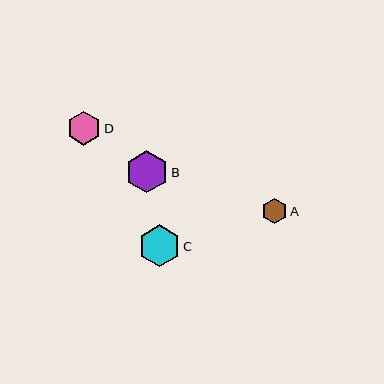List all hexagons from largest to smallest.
From largest to smallest: C, B, D, A.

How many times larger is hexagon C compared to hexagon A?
Hexagon C is approximately 1.7 times the size of hexagon A.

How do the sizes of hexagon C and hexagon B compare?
Hexagon C and hexagon B are approximately the same size.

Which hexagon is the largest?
Hexagon C is the largest with a size of approximately 42 pixels.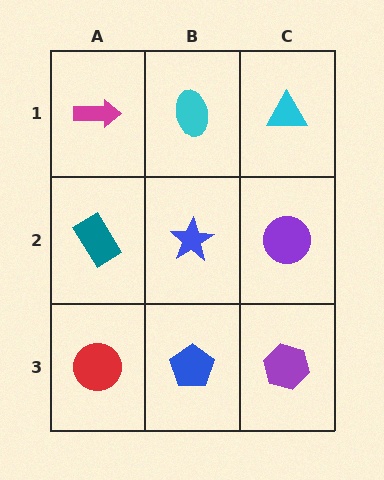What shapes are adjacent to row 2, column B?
A cyan ellipse (row 1, column B), a blue pentagon (row 3, column B), a teal rectangle (row 2, column A), a purple circle (row 2, column C).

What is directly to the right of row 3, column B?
A purple hexagon.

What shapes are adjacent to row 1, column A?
A teal rectangle (row 2, column A), a cyan ellipse (row 1, column B).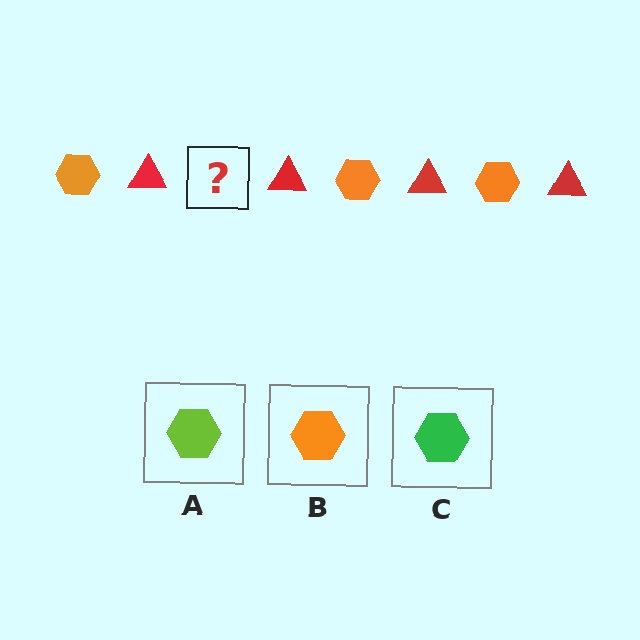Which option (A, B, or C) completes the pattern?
B.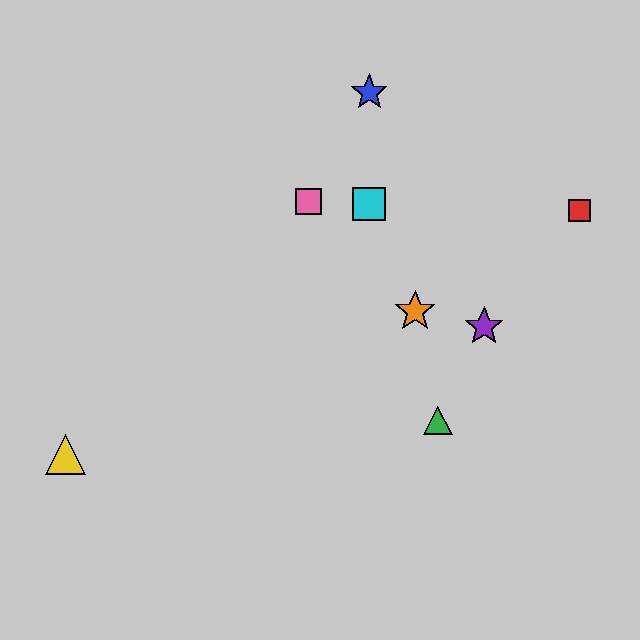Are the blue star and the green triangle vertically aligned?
No, the blue star is at x≈369 and the green triangle is at x≈438.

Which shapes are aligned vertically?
The blue star, the cyan square are aligned vertically.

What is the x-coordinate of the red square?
The red square is at x≈580.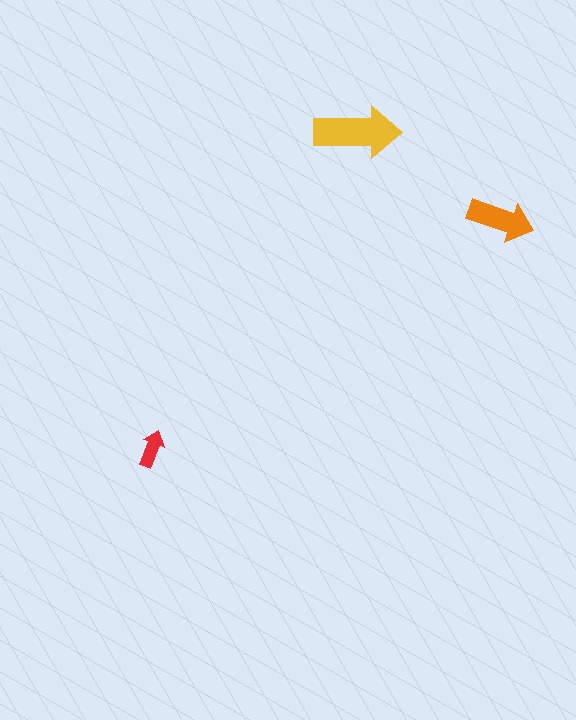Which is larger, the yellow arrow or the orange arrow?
The yellow one.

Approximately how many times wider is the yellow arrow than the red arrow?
About 2.5 times wider.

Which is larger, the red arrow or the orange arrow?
The orange one.